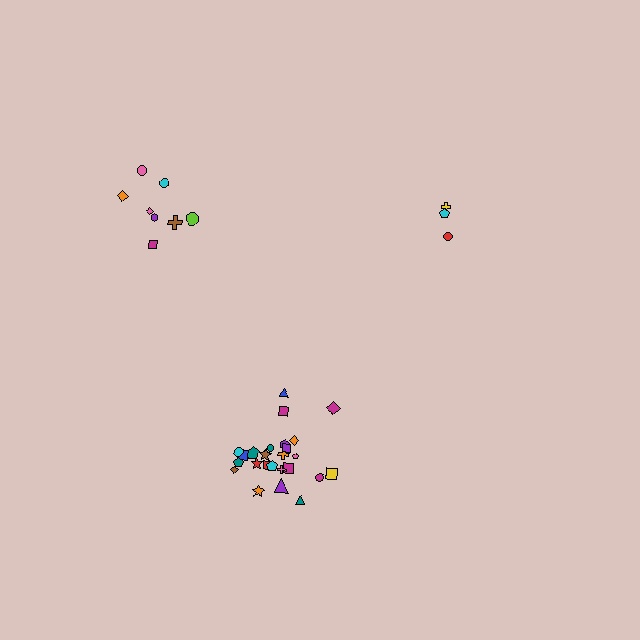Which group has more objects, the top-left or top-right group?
The top-left group.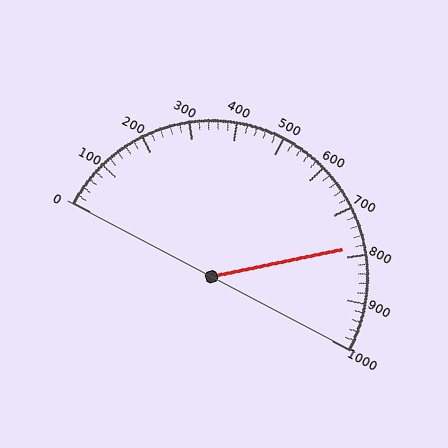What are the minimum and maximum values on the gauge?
The gauge ranges from 0 to 1000.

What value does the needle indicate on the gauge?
The needle indicates approximately 780.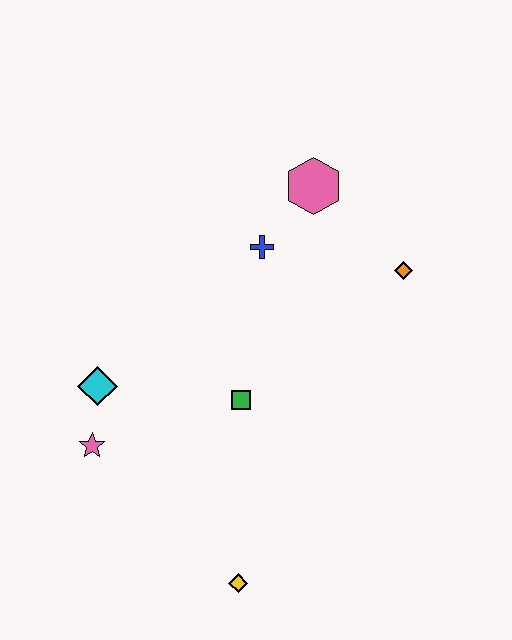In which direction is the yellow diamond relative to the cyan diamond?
The yellow diamond is below the cyan diamond.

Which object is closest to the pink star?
The cyan diamond is closest to the pink star.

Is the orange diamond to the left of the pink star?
No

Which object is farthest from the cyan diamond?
The orange diamond is farthest from the cyan diamond.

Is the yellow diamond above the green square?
No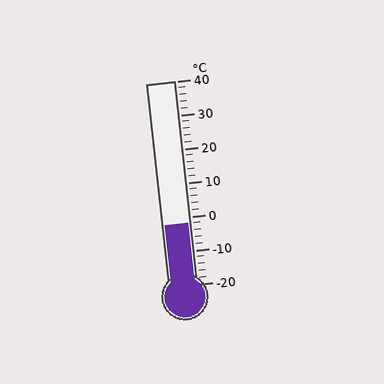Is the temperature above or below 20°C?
The temperature is below 20°C.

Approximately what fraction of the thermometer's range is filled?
The thermometer is filled to approximately 30% of its range.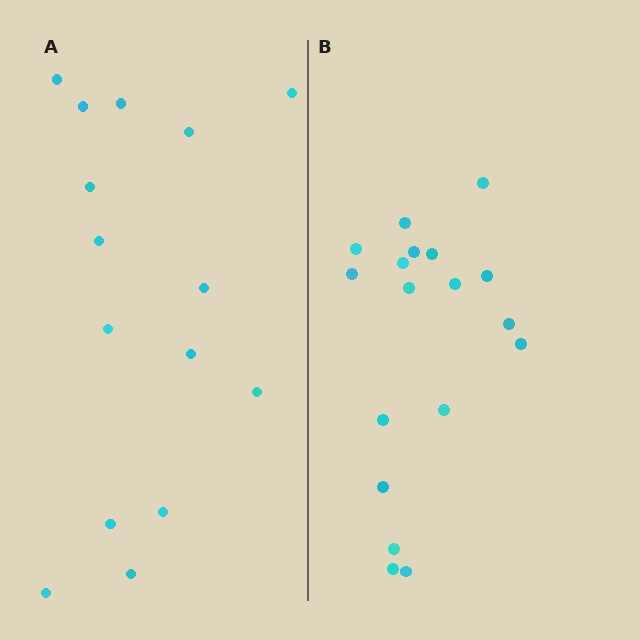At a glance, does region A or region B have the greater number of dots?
Region B (the right region) has more dots.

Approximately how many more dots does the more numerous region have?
Region B has just a few more — roughly 2 or 3 more dots than region A.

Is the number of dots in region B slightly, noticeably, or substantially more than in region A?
Region B has only slightly more — the two regions are fairly close. The ratio is roughly 1.2 to 1.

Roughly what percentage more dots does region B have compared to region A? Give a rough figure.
About 20% more.